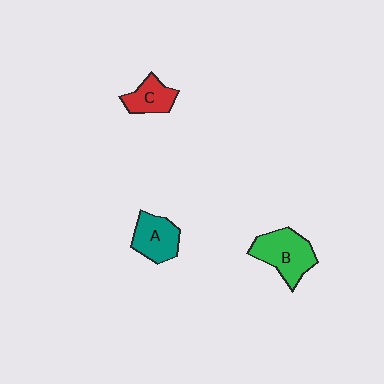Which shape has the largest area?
Shape B (green).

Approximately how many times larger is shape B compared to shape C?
Approximately 1.7 times.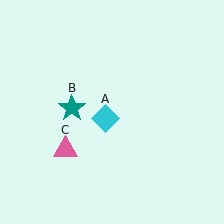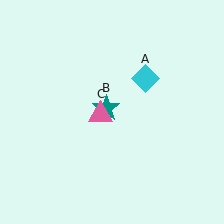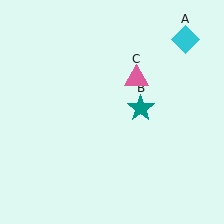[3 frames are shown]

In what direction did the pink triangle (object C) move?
The pink triangle (object C) moved up and to the right.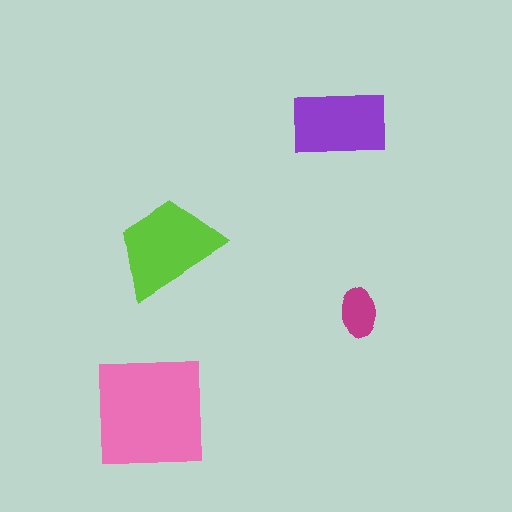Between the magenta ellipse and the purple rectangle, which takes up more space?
The purple rectangle.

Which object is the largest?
The pink square.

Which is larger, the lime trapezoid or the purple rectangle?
The lime trapezoid.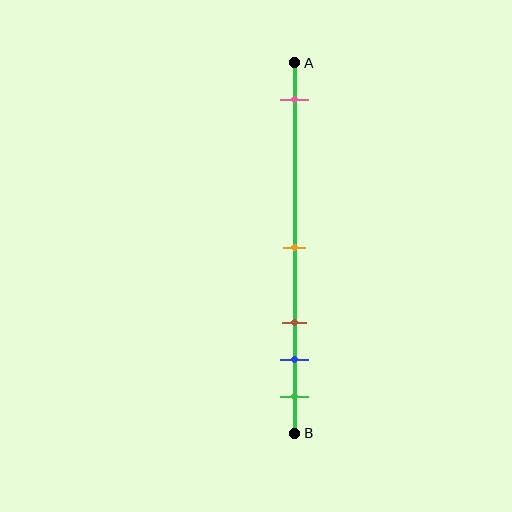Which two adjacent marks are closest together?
The blue and green marks are the closest adjacent pair.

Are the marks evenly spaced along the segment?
No, the marks are not evenly spaced.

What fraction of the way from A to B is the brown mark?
The brown mark is approximately 70% (0.7) of the way from A to B.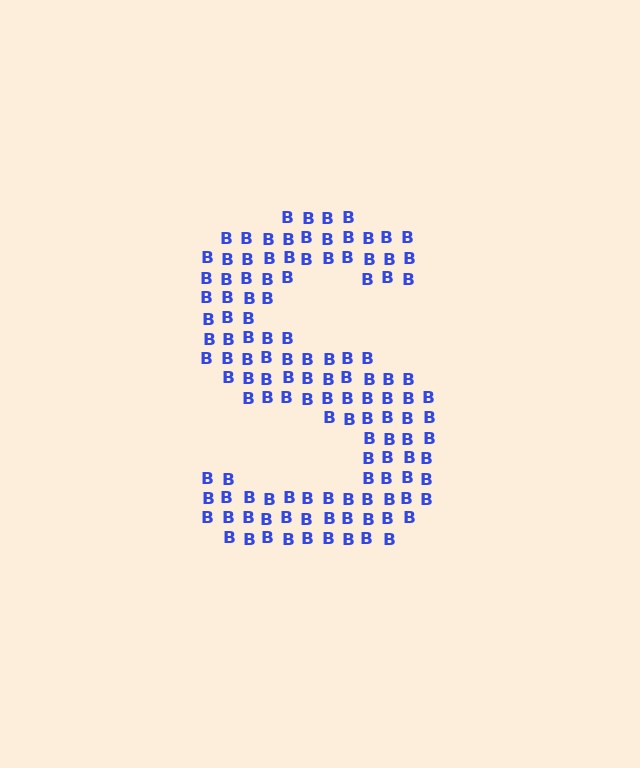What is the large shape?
The large shape is the letter S.